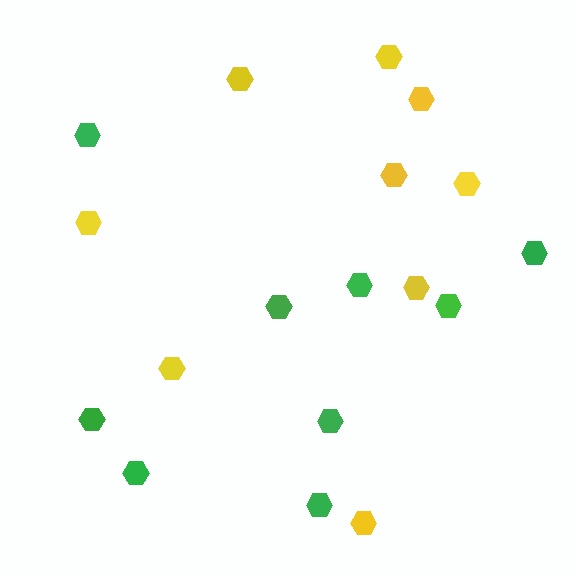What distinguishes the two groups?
There are 2 groups: one group of green hexagons (9) and one group of yellow hexagons (9).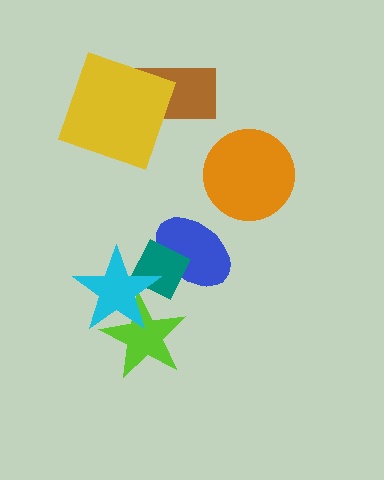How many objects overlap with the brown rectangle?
1 object overlaps with the brown rectangle.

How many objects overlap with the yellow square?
1 object overlaps with the yellow square.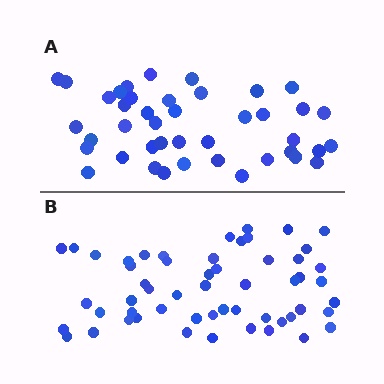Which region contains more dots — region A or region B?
Region B (the bottom region) has more dots.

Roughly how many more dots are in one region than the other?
Region B has approximately 15 more dots than region A.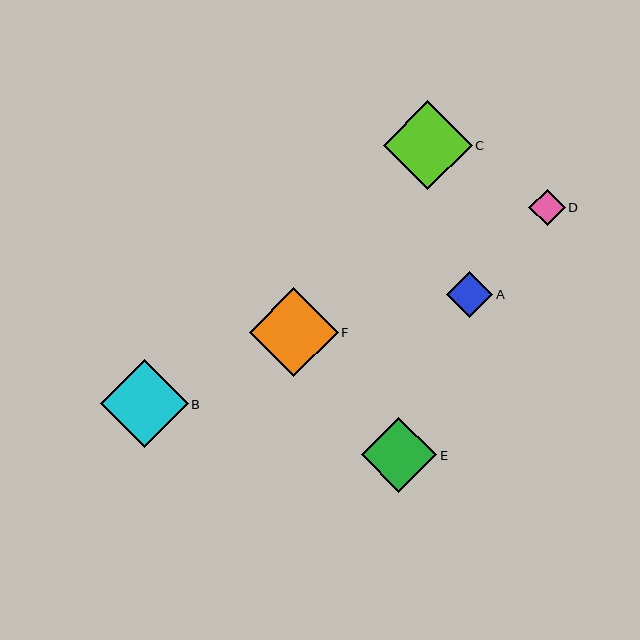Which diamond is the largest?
Diamond C is the largest with a size of approximately 89 pixels.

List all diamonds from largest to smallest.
From largest to smallest: C, F, B, E, A, D.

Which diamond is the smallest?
Diamond D is the smallest with a size of approximately 36 pixels.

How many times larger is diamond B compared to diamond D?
Diamond B is approximately 2.4 times the size of diamond D.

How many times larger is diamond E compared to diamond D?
Diamond E is approximately 2.1 times the size of diamond D.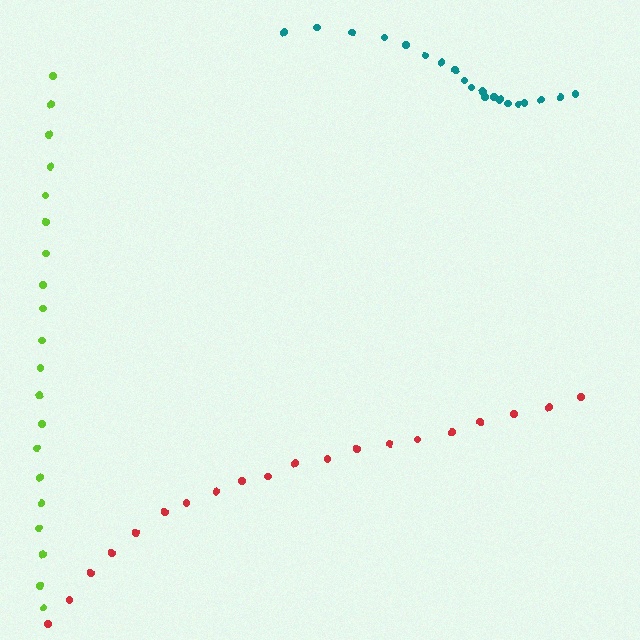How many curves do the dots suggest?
There are 3 distinct paths.